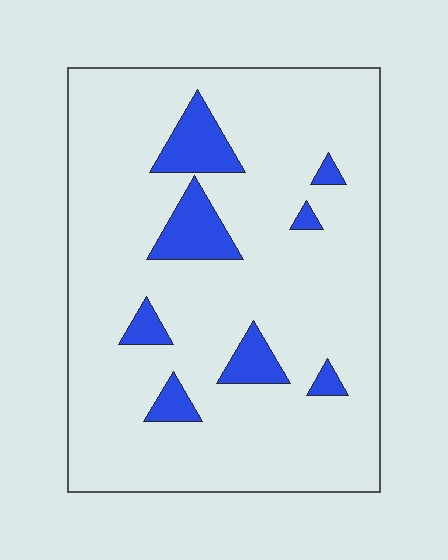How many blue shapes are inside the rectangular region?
8.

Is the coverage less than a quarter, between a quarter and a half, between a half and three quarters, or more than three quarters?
Less than a quarter.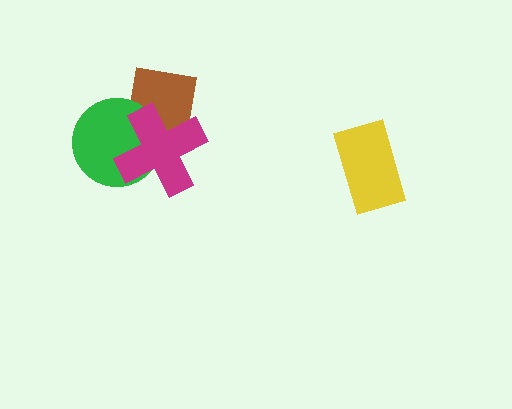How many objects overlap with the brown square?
2 objects overlap with the brown square.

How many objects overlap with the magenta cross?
2 objects overlap with the magenta cross.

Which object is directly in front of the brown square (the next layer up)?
The green circle is directly in front of the brown square.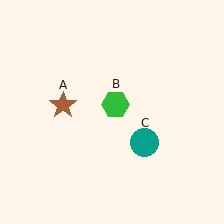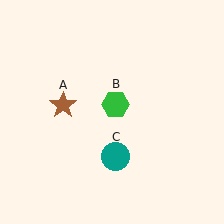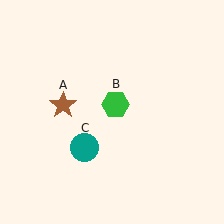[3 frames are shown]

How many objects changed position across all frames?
1 object changed position: teal circle (object C).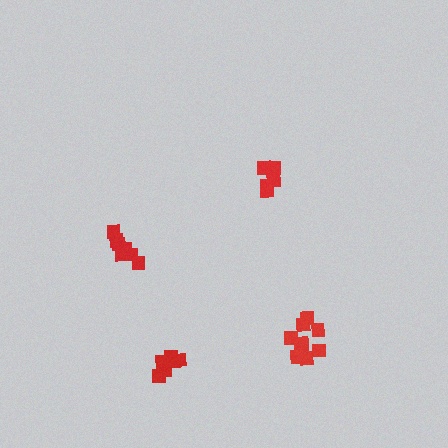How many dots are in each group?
Group 1: 5 dots, Group 2: 7 dots, Group 3: 10 dots, Group 4: 6 dots (28 total).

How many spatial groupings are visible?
There are 4 spatial groupings.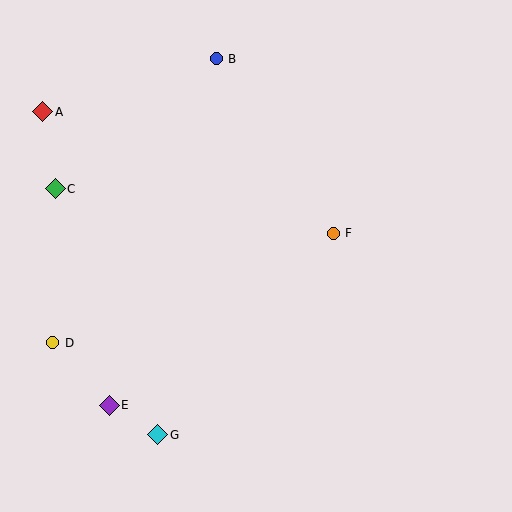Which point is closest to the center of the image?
Point F at (333, 233) is closest to the center.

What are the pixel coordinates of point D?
Point D is at (53, 343).